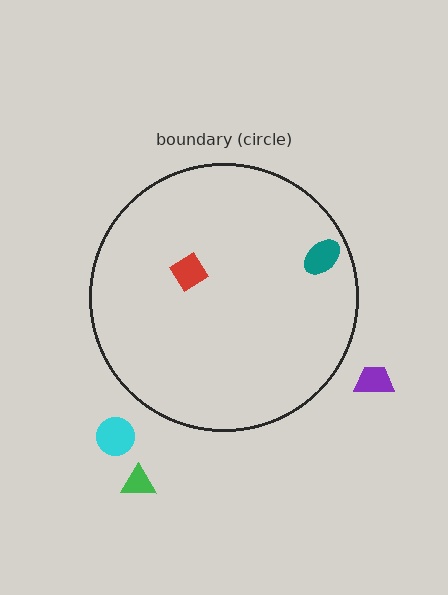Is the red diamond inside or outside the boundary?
Inside.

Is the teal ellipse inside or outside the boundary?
Inside.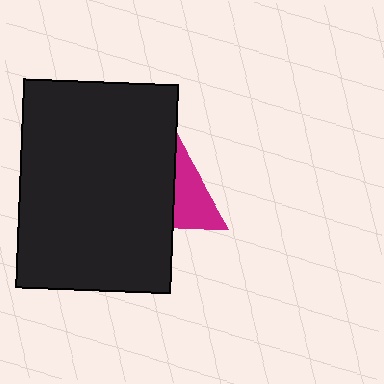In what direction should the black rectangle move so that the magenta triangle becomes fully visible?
The black rectangle should move left. That is the shortest direction to clear the overlap and leave the magenta triangle fully visible.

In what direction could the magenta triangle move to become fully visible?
The magenta triangle could move right. That would shift it out from behind the black rectangle entirely.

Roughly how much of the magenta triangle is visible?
A small part of it is visible (roughly 42%).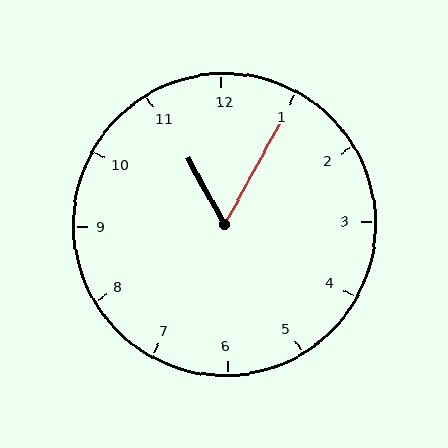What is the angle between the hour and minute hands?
Approximately 58 degrees.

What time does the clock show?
11:05.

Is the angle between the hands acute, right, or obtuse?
It is acute.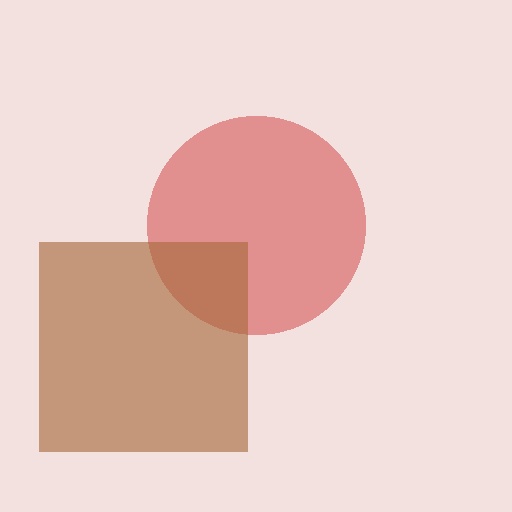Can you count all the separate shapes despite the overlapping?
Yes, there are 2 separate shapes.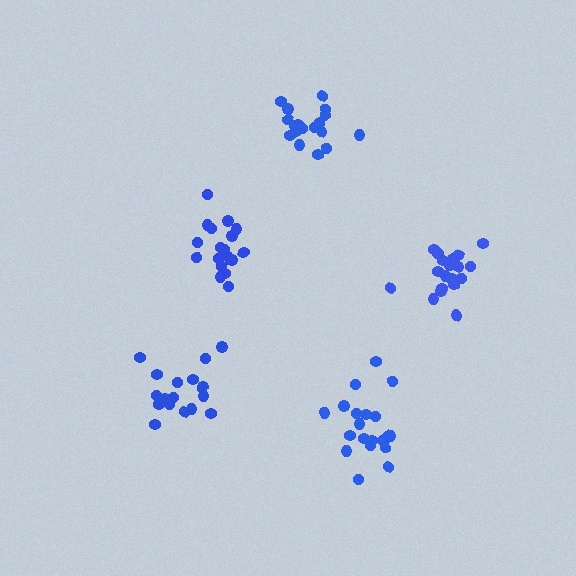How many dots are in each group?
Group 1: 19 dots, Group 2: 19 dots, Group 3: 17 dots, Group 4: 21 dots, Group 5: 18 dots (94 total).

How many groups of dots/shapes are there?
There are 5 groups.